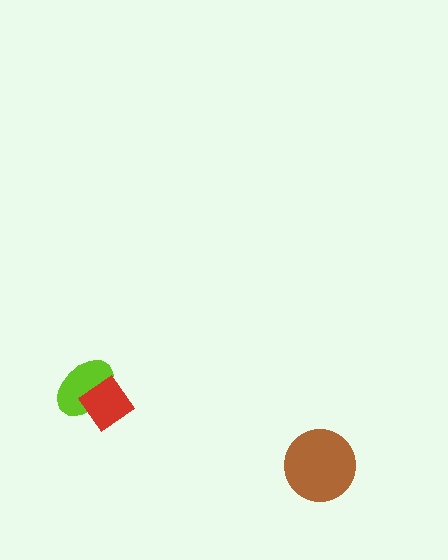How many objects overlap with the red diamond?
1 object overlaps with the red diamond.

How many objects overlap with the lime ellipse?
1 object overlaps with the lime ellipse.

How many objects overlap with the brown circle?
0 objects overlap with the brown circle.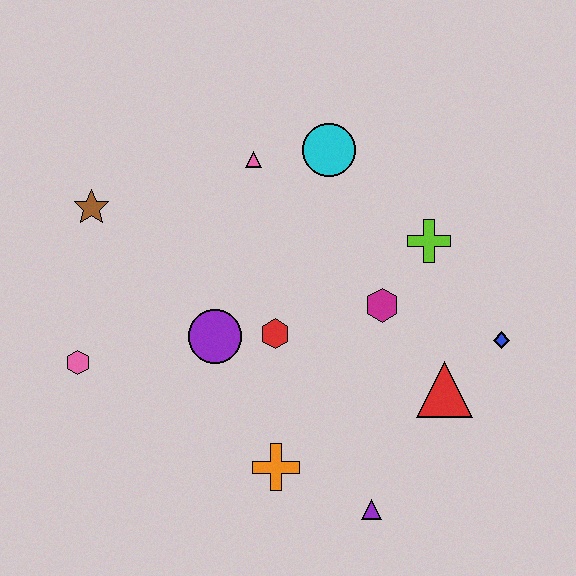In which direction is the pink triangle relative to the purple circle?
The pink triangle is above the purple circle.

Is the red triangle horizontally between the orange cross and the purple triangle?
No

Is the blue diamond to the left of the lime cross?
No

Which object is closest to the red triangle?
The blue diamond is closest to the red triangle.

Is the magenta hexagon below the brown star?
Yes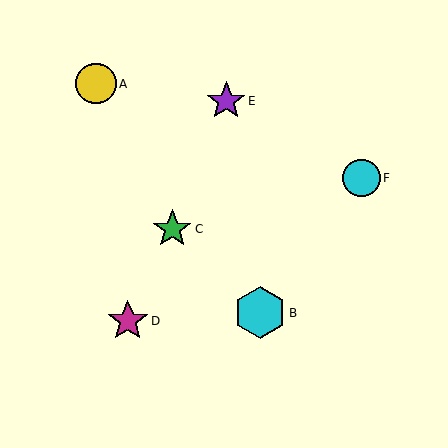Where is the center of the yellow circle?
The center of the yellow circle is at (96, 84).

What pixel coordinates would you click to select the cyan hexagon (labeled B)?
Click at (260, 313) to select the cyan hexagon B.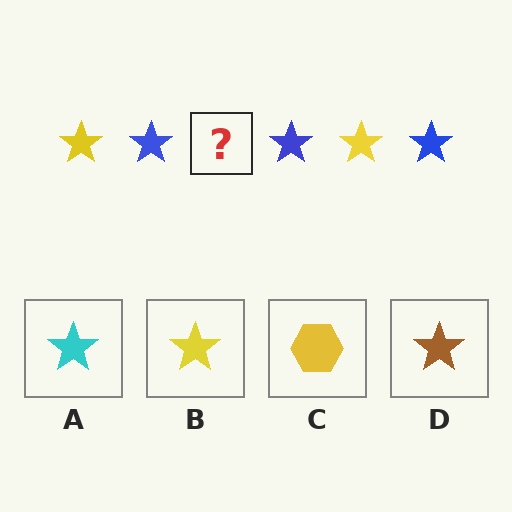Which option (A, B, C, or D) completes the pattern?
B.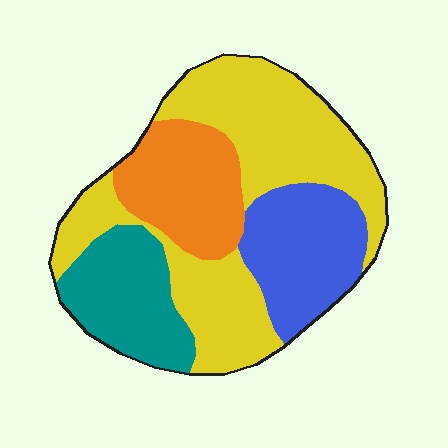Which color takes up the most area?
Yellow, at roughly 45%.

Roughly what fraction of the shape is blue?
Blue takes up about one fifth (1/5) of the shape.